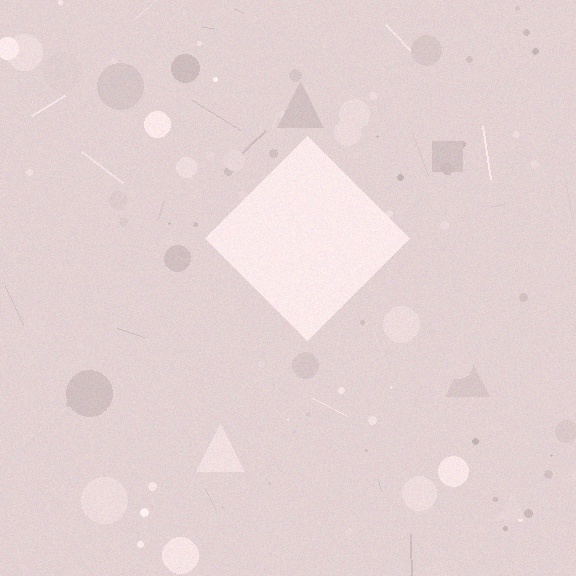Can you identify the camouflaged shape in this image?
The camouflaged shape is a diamond.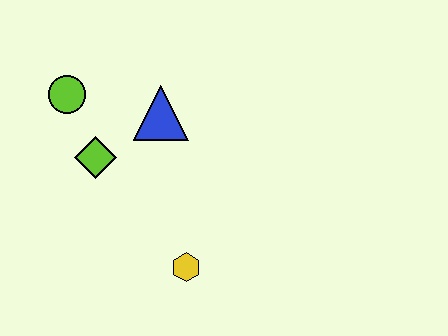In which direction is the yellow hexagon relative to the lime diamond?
The yellow hexagon is below the lime diamond.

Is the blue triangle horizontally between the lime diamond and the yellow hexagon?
Yes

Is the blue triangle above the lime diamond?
Yes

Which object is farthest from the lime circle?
The yellow hexagon is farthest from the lime circle.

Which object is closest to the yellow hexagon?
The lime diamond is closest to the yellow hexagon.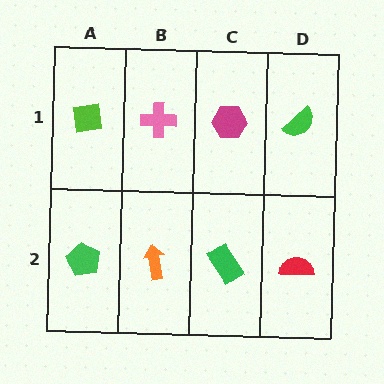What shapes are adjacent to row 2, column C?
A magenta hexagon (row 1, column C), an orange arrow (row 2, column B), a red semicircle (row 2, column D).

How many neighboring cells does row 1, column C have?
3.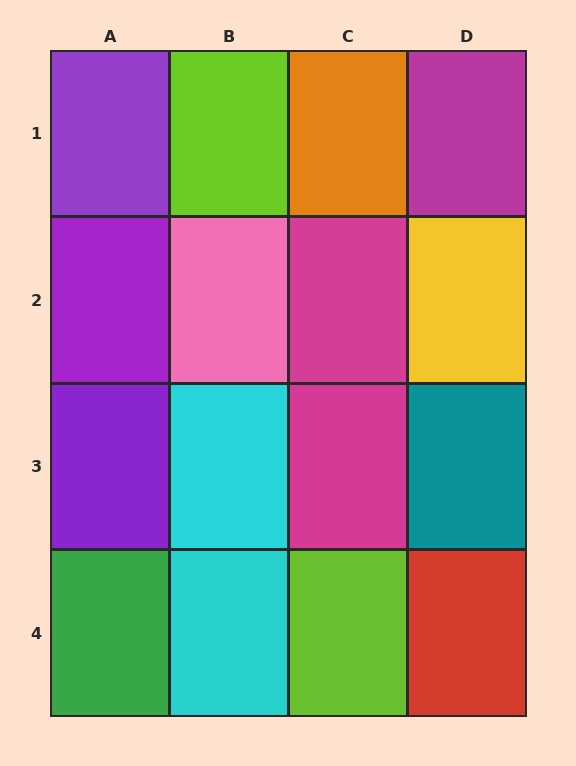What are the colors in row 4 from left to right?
Green, cyan, lime, red.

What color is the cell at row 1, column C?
Orange.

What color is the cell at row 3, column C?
Magenta.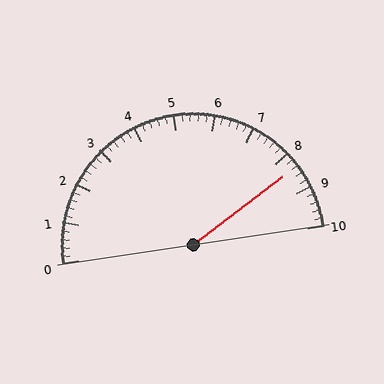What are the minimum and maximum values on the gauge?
The gauge ranges from 0 to 10.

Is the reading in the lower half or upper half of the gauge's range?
The reading is in the upper half of the range (0 to 10).